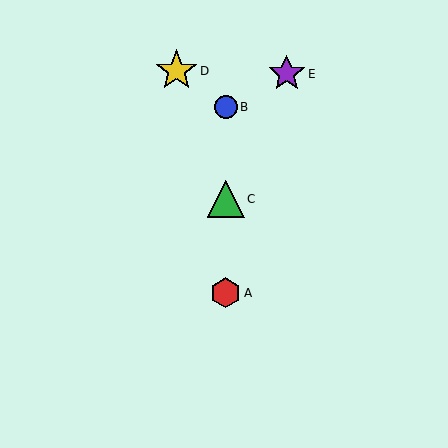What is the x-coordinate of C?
Object C is at x≈226.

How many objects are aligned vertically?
3 objects (A, B, C) are aligned vertically.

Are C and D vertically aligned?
No, C is at x≈226 and D is at x≈177.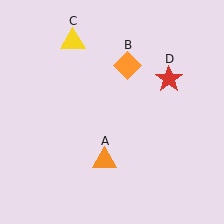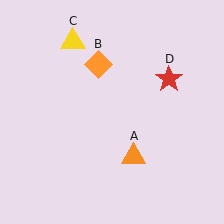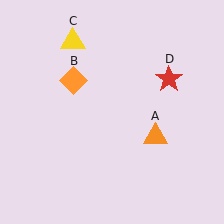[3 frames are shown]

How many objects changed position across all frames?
2 objects changed position: orange triangle (object A), orange diamond (object B).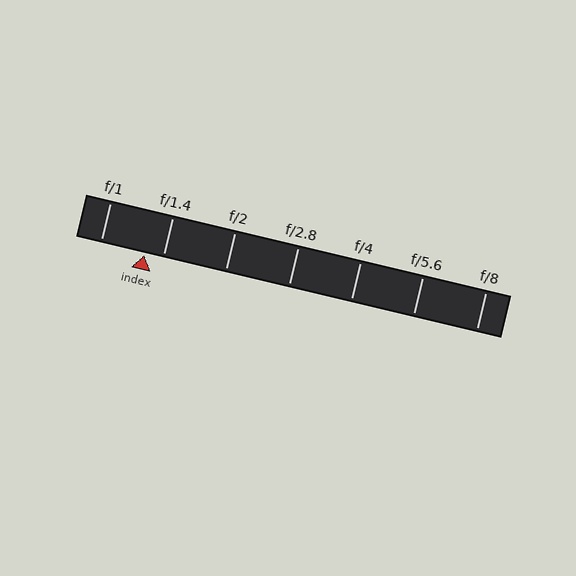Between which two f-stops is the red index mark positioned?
The index mark is between f/1 and f/1.4.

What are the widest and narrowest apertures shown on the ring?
The widest aperture shown is f/1 and the narrowest is f/8.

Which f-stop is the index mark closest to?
The index mark is closest to f/1.4.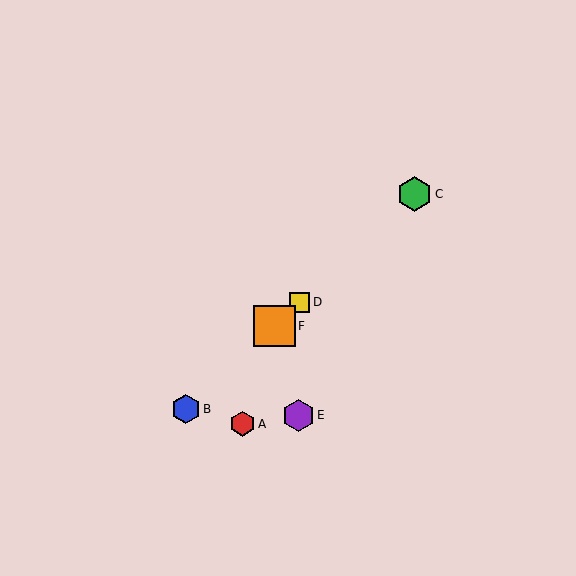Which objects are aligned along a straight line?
Objects B, C, D, F are aligned along a straight line.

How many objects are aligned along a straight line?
4 objects (B, C, D, F) are aligned along a straight line.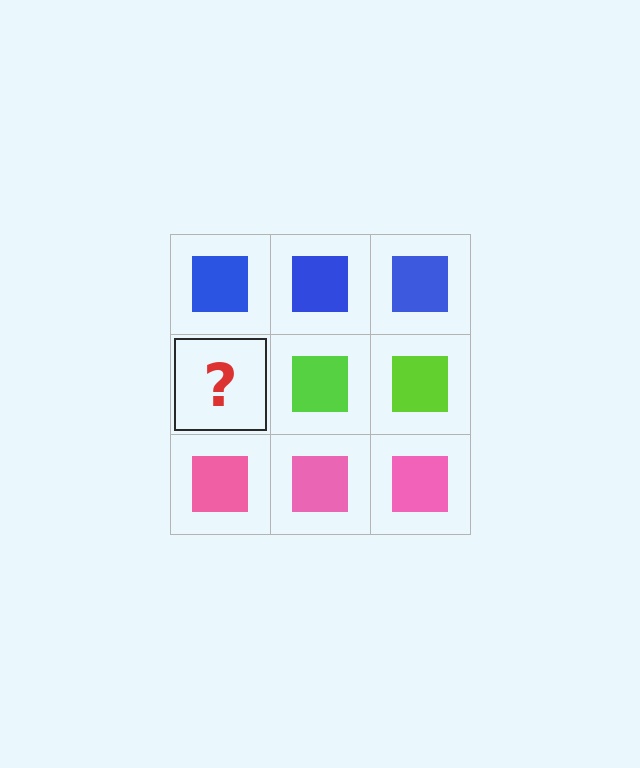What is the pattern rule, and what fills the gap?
The rule is that each row has a consistent color. The gap should be filled with a lime square.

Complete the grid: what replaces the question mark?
The question mark should be replaced with a lime square.